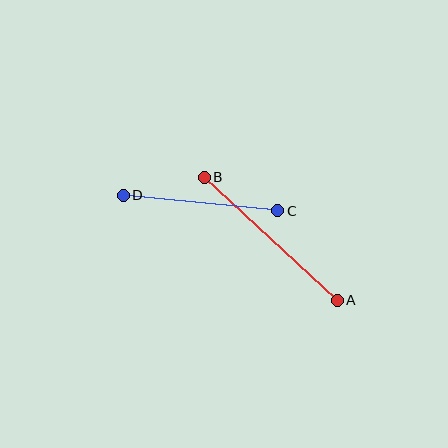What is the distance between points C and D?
The distance is approximately 155 pixels.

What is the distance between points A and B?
The distance is approximately 181 pixels.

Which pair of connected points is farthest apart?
Points A and B are farthest apart.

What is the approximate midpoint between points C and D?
The midpoint is at approximately (200, 203) pixels.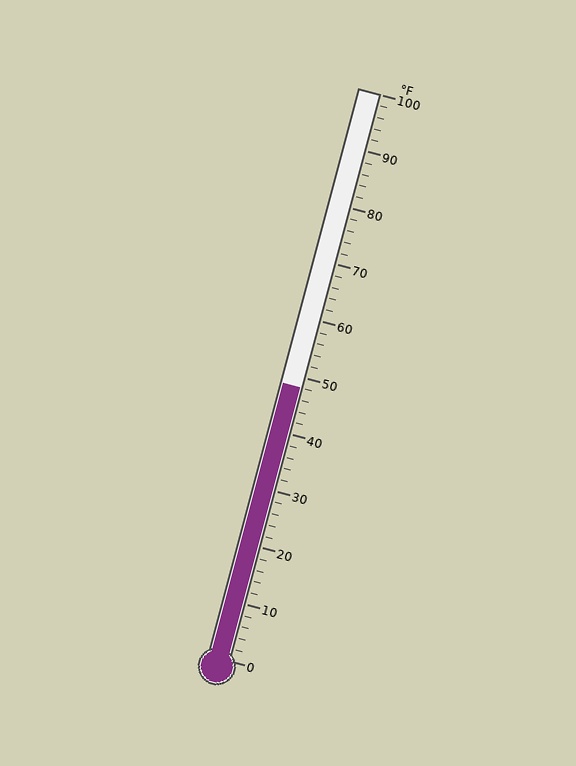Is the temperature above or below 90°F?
The temperature is below 90°F.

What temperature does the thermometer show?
The thermometer shows approximately 48°F.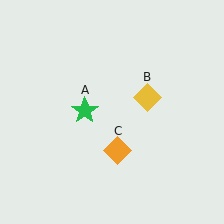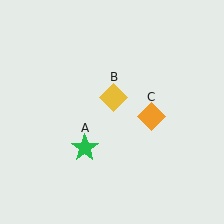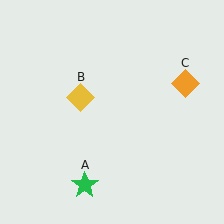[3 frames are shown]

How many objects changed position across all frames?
3 objects changed position: green star (object A), yellow diamond (object B), orange diamond (object C).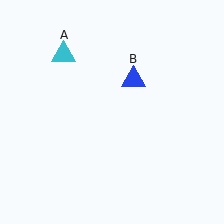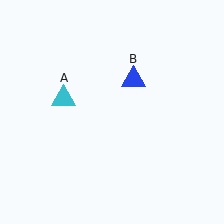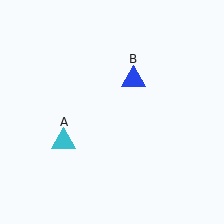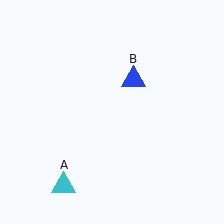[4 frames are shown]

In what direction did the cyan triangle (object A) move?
The cyan triangle (object A) moved down.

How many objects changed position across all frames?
1 object changed position: cyan triangle (object A).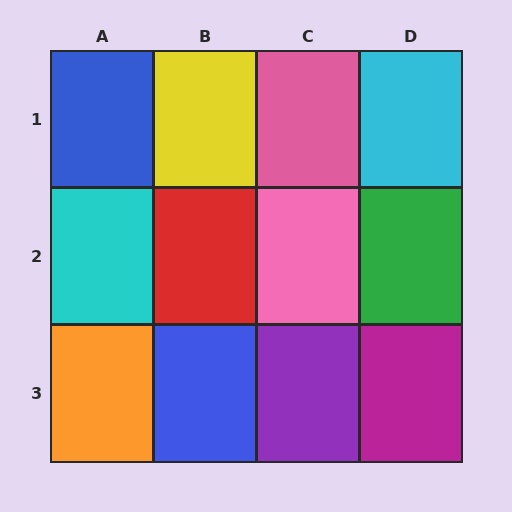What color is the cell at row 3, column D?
Magenta.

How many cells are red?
1 cell is red.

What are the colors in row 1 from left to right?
Blue, yellow, pink, cyan.